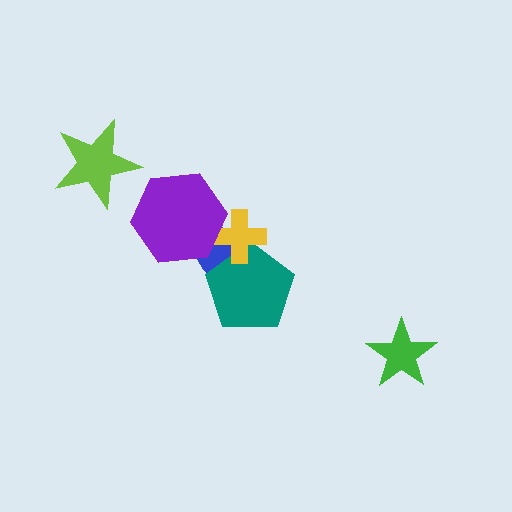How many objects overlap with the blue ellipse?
3 objects overlap with the blue ellipse.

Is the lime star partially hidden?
No, no other shape covers it.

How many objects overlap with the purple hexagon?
2 objects overlap with the purple hexagon.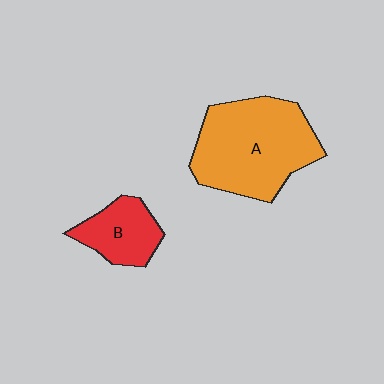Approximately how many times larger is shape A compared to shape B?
Approximately 2.3 times.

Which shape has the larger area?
Shape A (orange).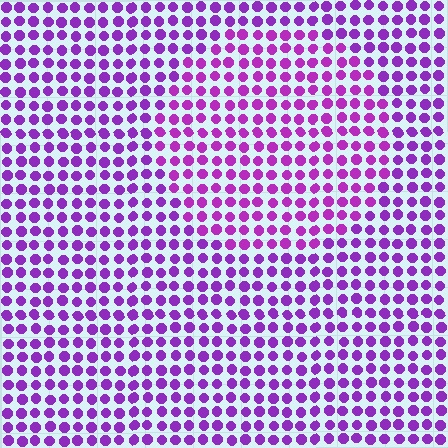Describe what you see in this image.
The image is filled with small purple elements in a uniform arrangement. A circle-shaped region is visible where the elements are tinted to a slightly different hue, forming a subtle color boundary.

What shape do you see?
I see a circle.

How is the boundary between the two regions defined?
The boundary is defined purely by a slight shift in hue (about 17 degrees). Spacing, size, and orientation are identical on both sides.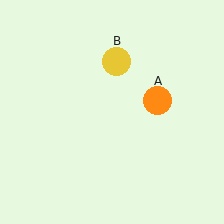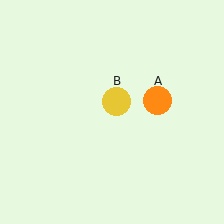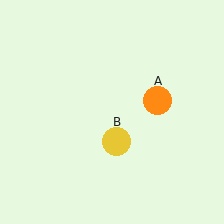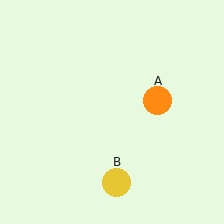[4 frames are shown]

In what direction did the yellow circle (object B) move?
The yellow circle (object B) moved down.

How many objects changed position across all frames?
1 object changed position: yellow circle (object B).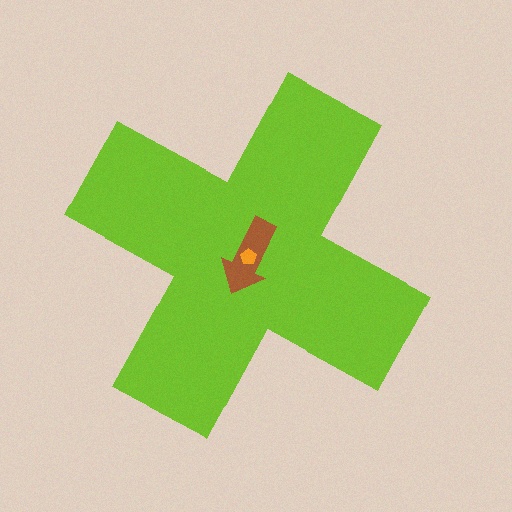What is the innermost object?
The orange pentagon.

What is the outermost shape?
The lime cross.